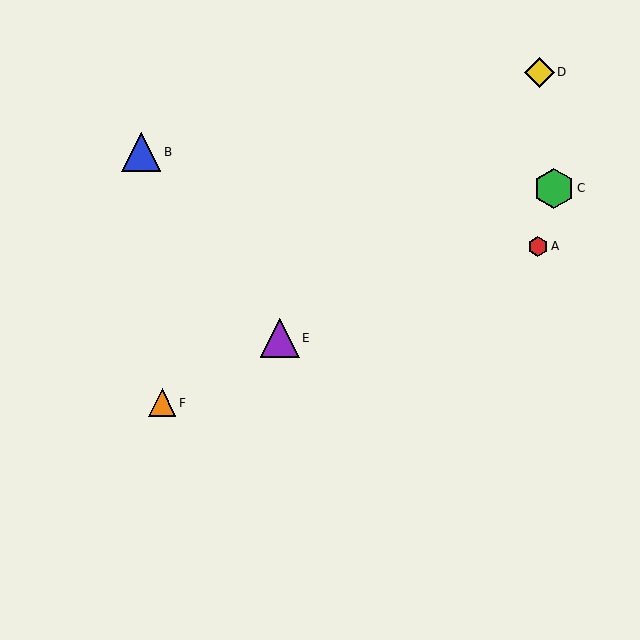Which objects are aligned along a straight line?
Objects C, E, F are aligned along a straight line.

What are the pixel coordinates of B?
Object B is at (141, 152).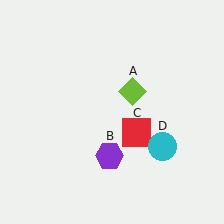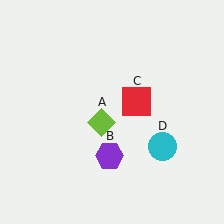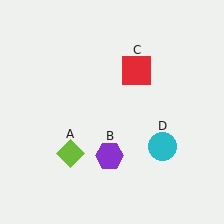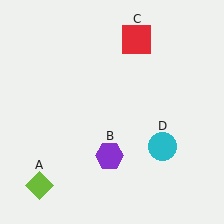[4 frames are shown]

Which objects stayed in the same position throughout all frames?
Purple hexagon (object B) and cyan circle (object D) remained stationary.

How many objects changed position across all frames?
2 objects changed position: lime diamond (object A), red square (object C).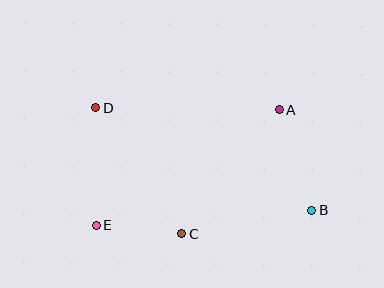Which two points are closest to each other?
Points C and E are closest to each other.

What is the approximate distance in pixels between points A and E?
The distance between A and E is approximately 217 pixels.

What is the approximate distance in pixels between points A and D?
The distance between A and D is approximately 183 pixels.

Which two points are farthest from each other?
Points B and D are farthest from each other.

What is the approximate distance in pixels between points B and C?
The distance between B and C is approximately 132 pixels.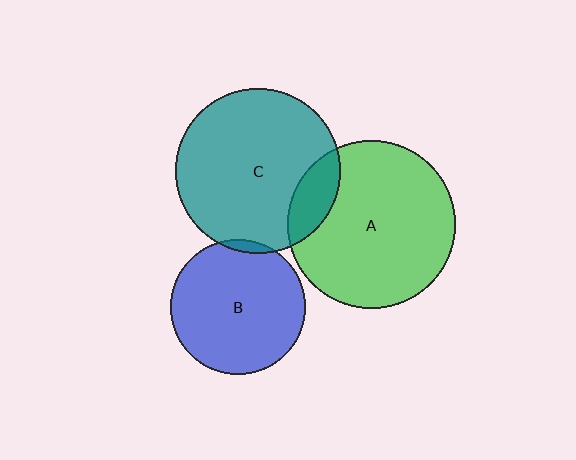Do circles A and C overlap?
Yes.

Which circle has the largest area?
Circle A (green).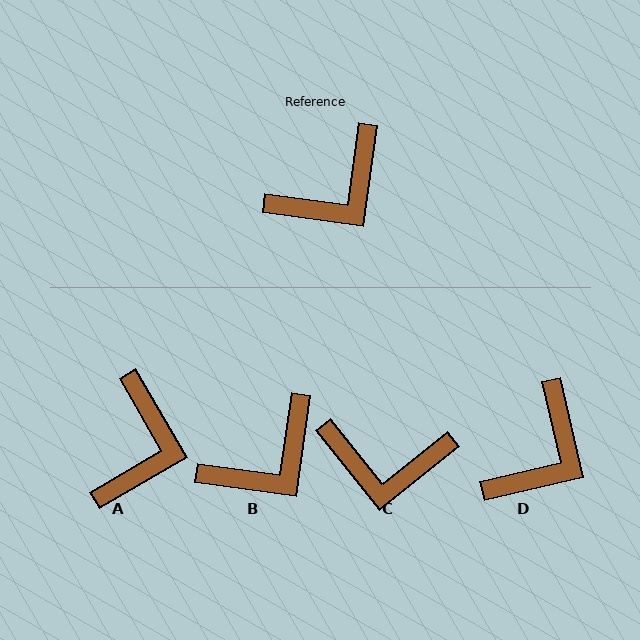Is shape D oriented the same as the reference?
No, it is off by about 21 degrees.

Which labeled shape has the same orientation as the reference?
B.